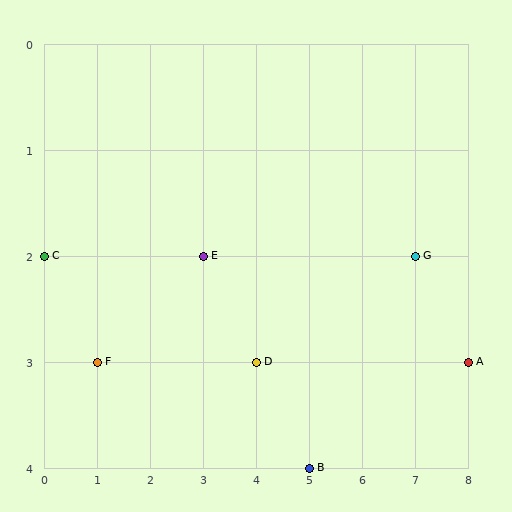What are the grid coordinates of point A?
Point A is at grid coordinates (8, 3).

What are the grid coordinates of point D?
Point D is at grid coordinates (4, 3).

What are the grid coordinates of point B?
Point B is at grid coordinates (5, 4).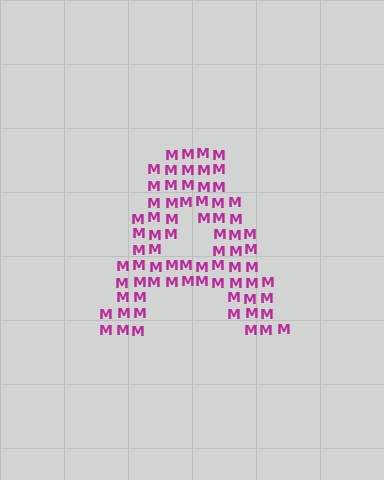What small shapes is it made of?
It is made of small letter M's.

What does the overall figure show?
The overall figure shows the letter A.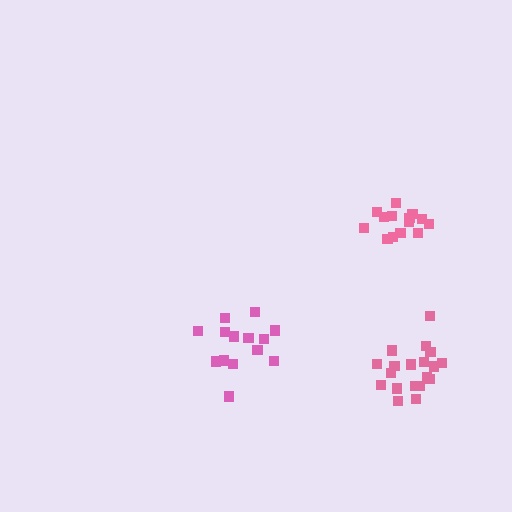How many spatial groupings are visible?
There are 3 spatial groupings.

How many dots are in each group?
Group 1: 14 dots, Group 2: 14 dots, Group 3: 19 dots (47 total).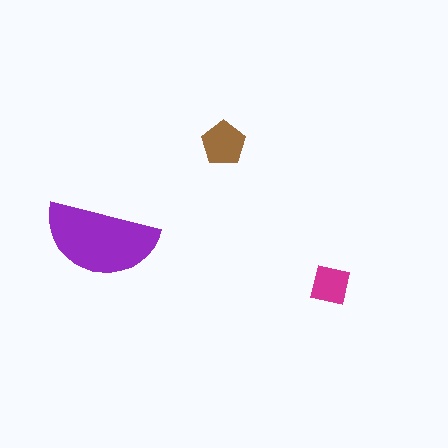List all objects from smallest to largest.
The magenta square, the brown pentagon, the purple semicircle.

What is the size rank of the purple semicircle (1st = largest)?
1st.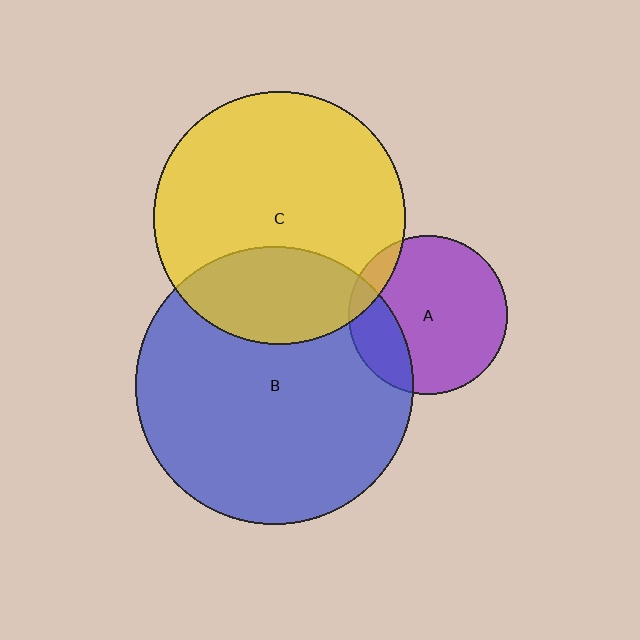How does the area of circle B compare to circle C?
Approximately 1.2 times.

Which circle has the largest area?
Circle B (blue).